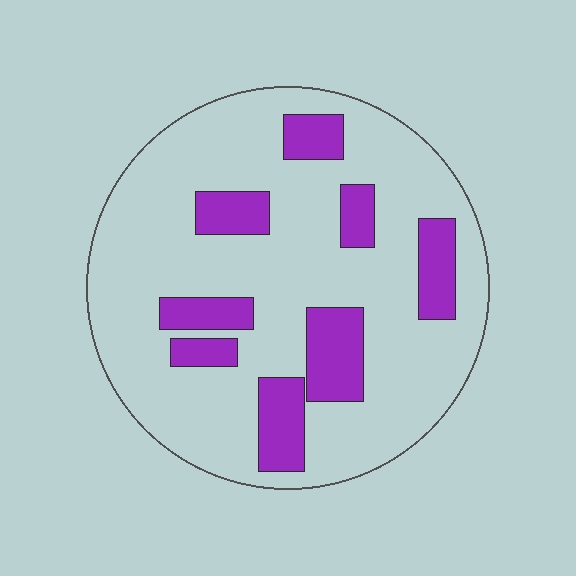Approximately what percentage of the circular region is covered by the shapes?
Approximately 20%.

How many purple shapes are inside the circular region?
8.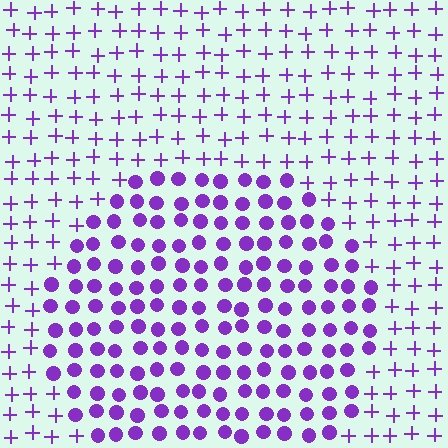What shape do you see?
I see a circle.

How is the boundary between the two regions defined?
The boundary is defined by a change in element shape: circles inside vs. plus signs outside. All elements share the same color and spacing.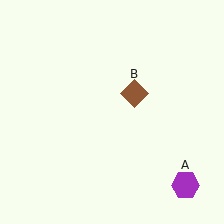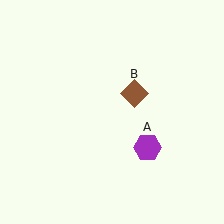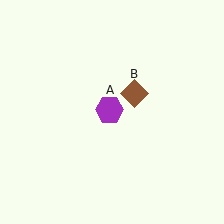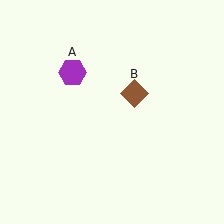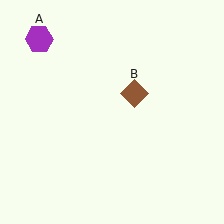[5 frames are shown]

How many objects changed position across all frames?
1 object changed position: purple hexagon (object A).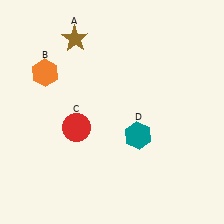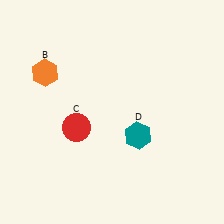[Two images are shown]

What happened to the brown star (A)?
The brown star (A) was removed in Image 2. It was in the top-left area of Image 1.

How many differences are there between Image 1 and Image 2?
There is 1 difference between the two images.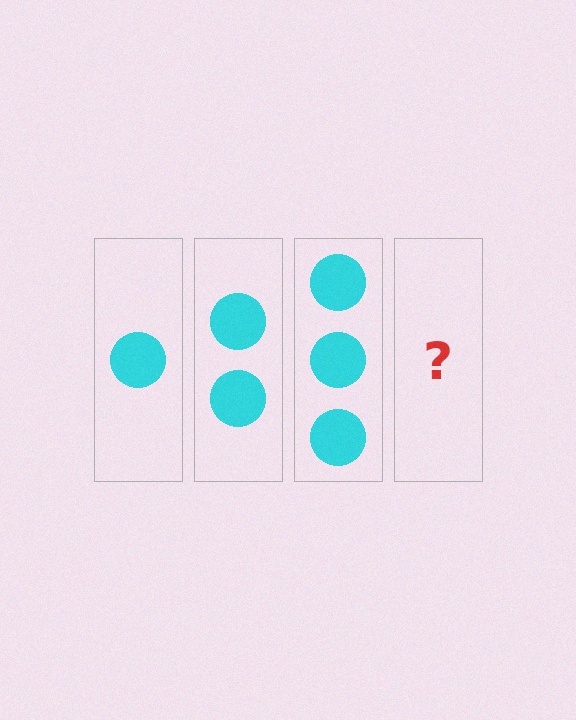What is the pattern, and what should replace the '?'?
The pattern is that each step adds one more circle. The '?' should be 4 circles.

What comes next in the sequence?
The next element should be 4 circles.